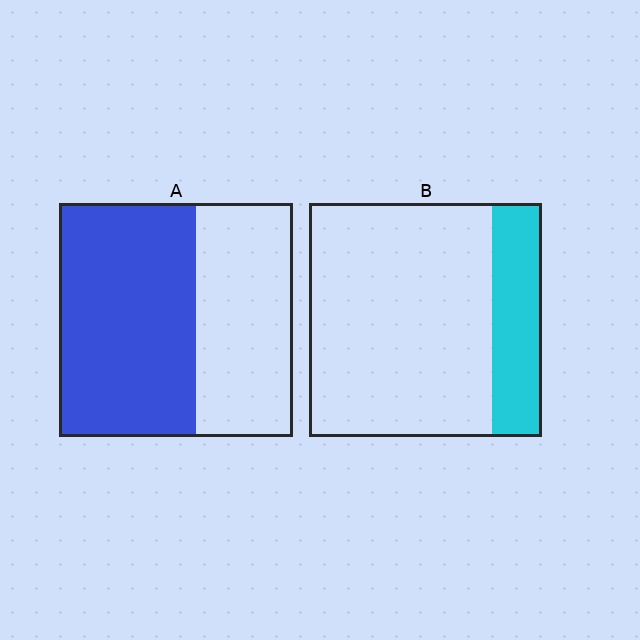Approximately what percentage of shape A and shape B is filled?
A is approximately 60% and B is approximately 20%.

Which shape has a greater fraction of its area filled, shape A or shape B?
Shape A.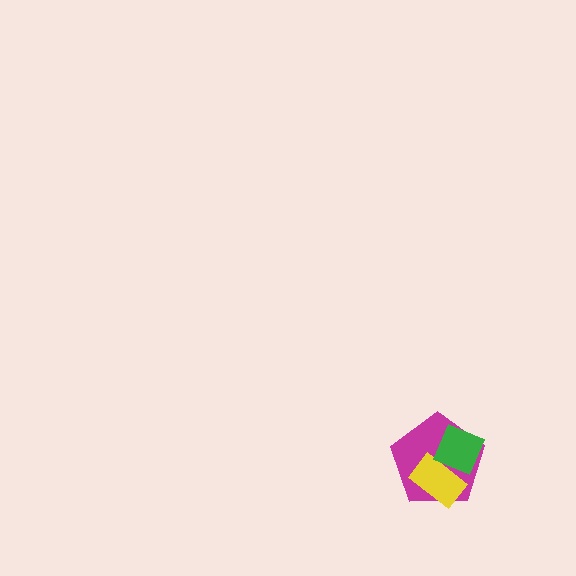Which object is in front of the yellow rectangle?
The green diamond is in front of the yellow rectangle.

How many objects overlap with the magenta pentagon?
2 objects overlap with the magenta pentagon.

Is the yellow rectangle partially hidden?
Yes, it is partially covered by another shape.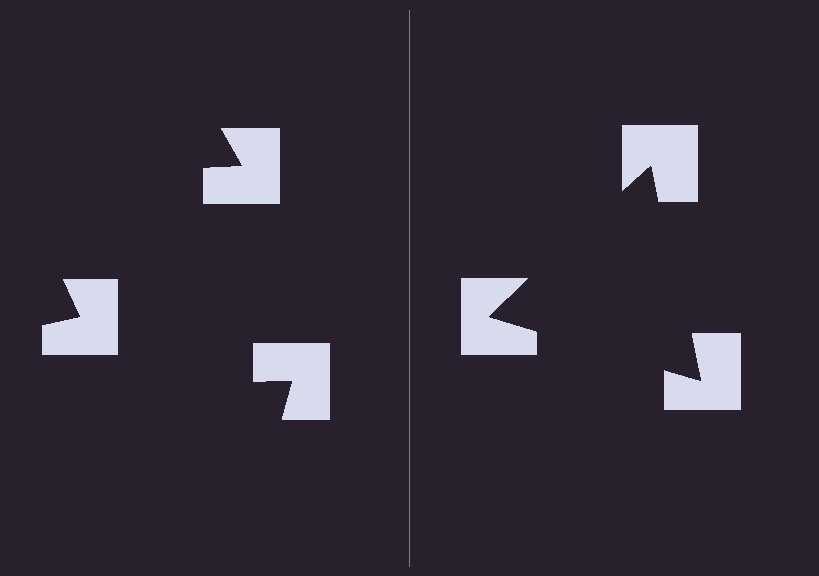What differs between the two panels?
The notched squares are positioned identically on both sides; only the wedge orientations differ. On the right they align to a triangle; on the left they are misaligned.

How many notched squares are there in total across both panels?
6 — 3 on each side.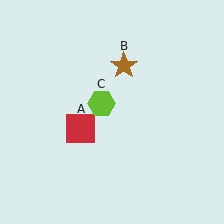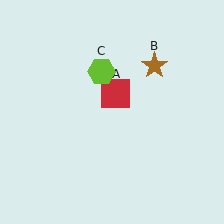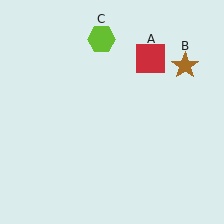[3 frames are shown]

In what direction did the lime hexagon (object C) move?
The lime hexagon (object C) moved up.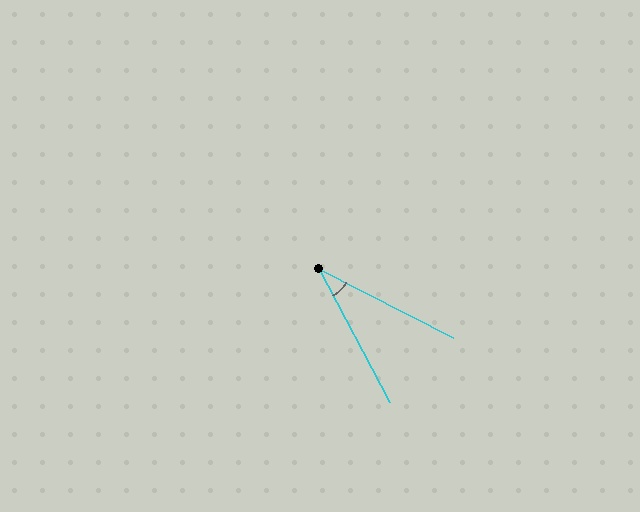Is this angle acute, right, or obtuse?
It is acute.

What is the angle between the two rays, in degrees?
Approximately 35 degrees.